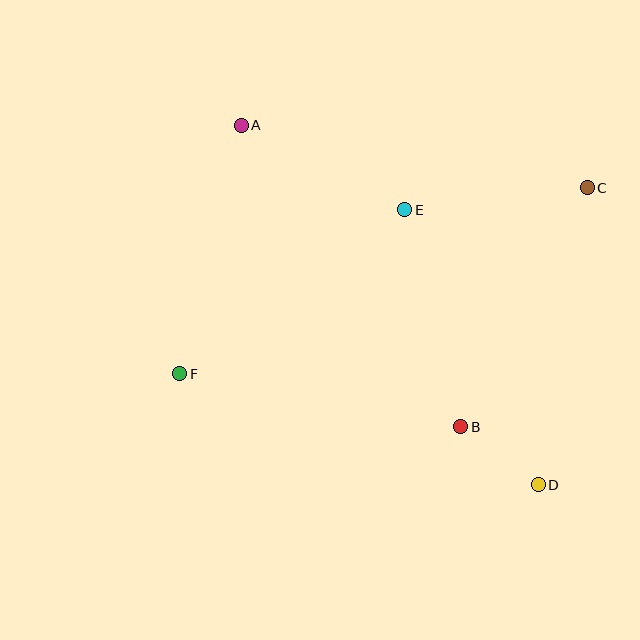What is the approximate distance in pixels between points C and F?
The distance between C and F is approximately 448 pixels.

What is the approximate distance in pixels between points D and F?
The distance between D and F is approximately 376 pixels.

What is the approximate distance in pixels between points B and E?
The distance between B and E is approximately 224 pixels.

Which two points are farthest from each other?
Points A and D are farthest from each other.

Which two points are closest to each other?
Points B and D are closest to each other.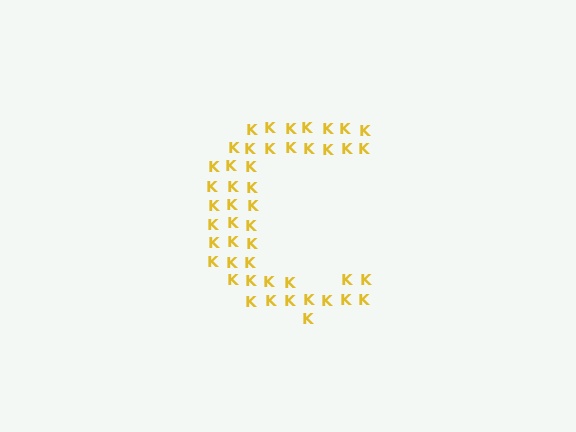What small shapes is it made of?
It is made of small letter K's.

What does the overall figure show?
The overall figure shows the letter C.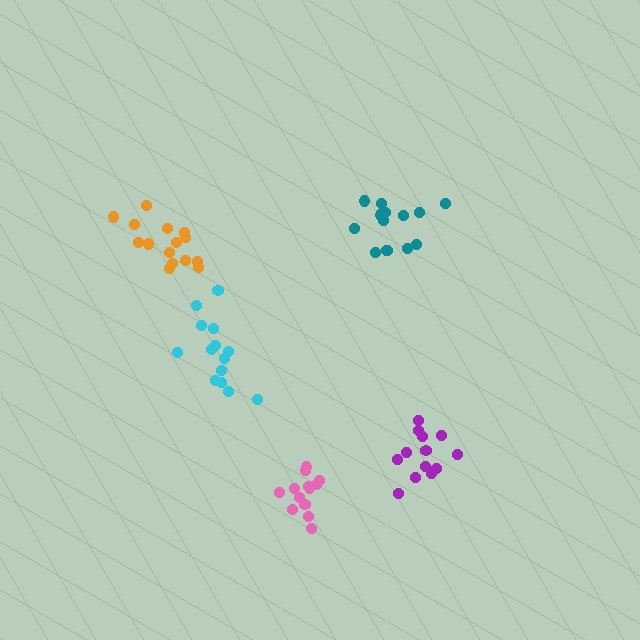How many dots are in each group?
Group 1: 14 dots, Group 2: 13 dots, Group 3: 13 dots, Group 4: 14 dots, Group 5: 15 dots (69 total).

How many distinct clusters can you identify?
There are 5 distinct clusters.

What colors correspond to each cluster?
The clusters are colored: teal, purple, pink, cyan, orange.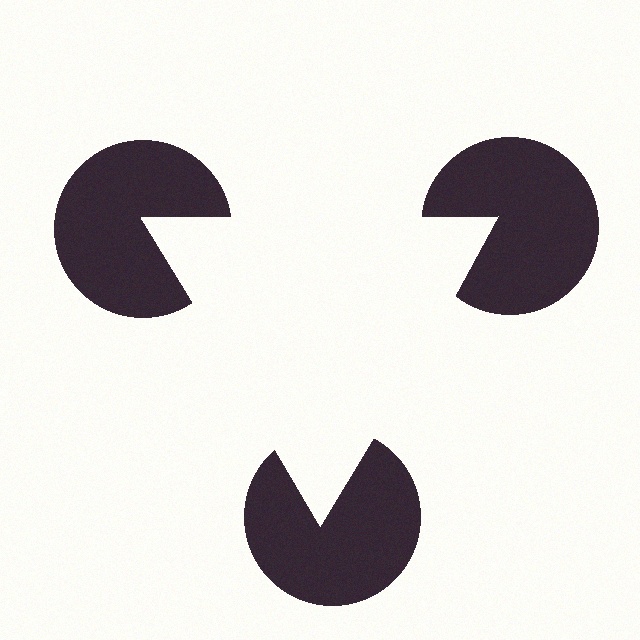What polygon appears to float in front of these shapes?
An illusory triangle — its edges are inferred from the aligned wedge cuts in the pac-man discs, not physically drawn.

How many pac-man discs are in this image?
There are 3 — one at each vertex of the illusory triangle.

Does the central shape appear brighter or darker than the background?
It typically appears slightly brighter than the background, even though no actual brightness change is drawn.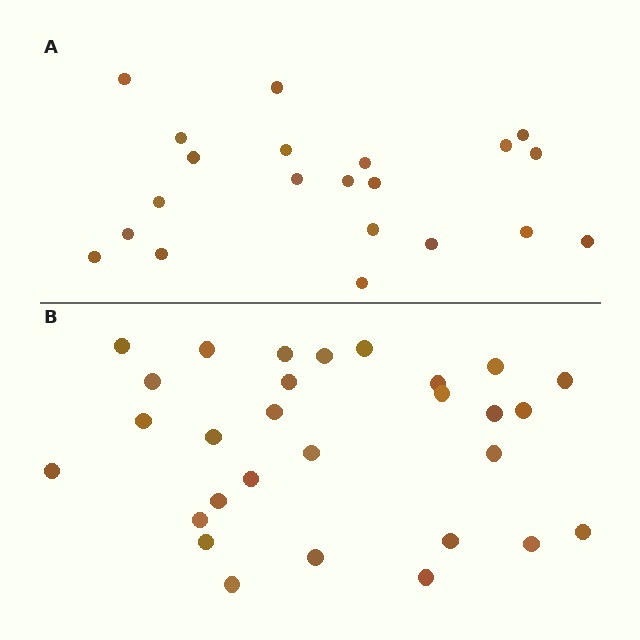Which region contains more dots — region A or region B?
Region B (the bottom region) has more dots.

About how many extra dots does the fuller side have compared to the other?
Region B has roughly 8 or so more dots than region A.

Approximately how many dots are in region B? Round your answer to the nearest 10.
About 30 dots. (The exact count is 29, which rounds to 30.)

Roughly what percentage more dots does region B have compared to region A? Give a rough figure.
About 40% more.